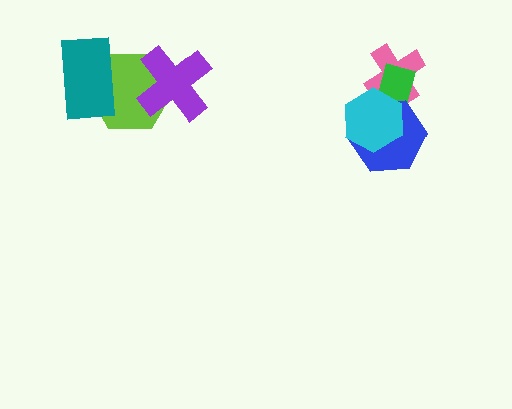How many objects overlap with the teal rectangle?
1 object overlaps with the teal rectangle.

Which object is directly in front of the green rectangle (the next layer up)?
The blue hexagon is directly in front of the green rectangle.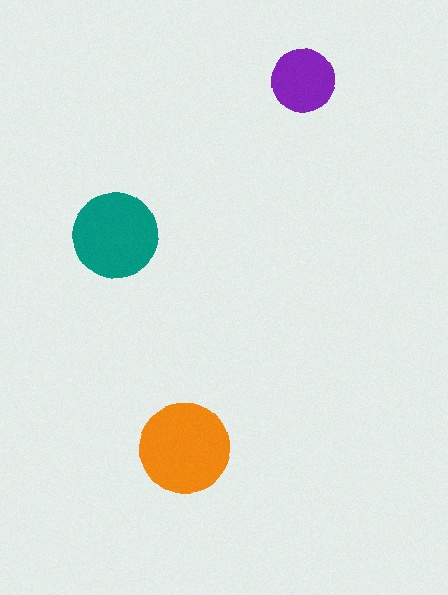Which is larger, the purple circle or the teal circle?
The teal one.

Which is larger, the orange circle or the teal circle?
The orange one.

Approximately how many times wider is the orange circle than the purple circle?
About 1.5 times wider.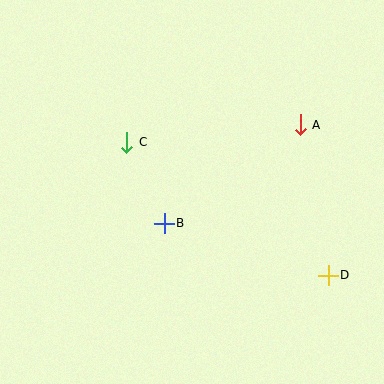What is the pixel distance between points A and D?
The distance between A and D is 153 pixels.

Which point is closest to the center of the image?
Point B at (164, 223) is closest to the center.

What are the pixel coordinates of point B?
Point B is at (164, 223).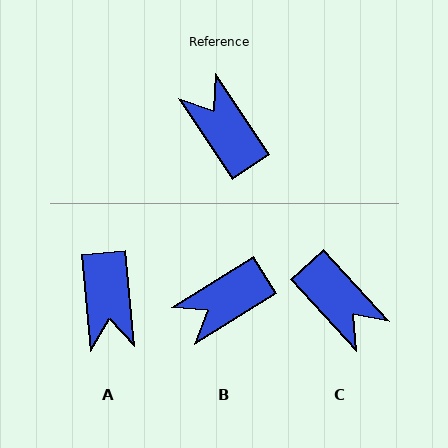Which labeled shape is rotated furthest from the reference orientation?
C, about 171 degrees away.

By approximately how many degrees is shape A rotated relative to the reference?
Approximately 151 degrees counter-clockwise.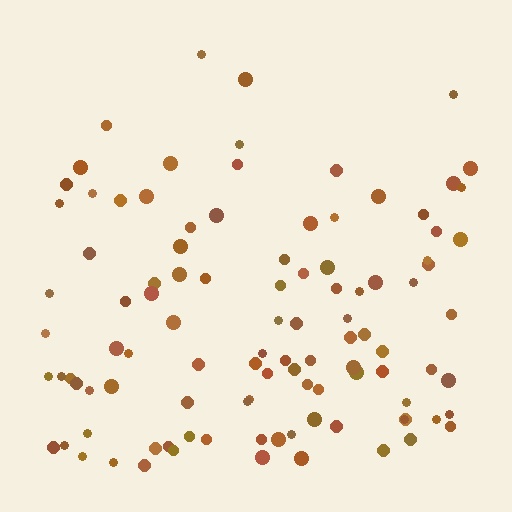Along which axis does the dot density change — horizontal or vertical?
Vertical.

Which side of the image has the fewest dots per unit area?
The top.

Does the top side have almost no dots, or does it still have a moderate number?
Still a moderate number, just noticeably fewer than the bottom.